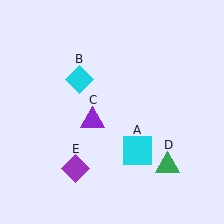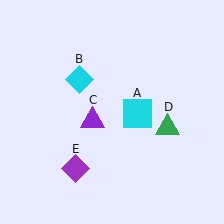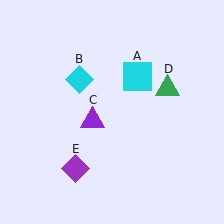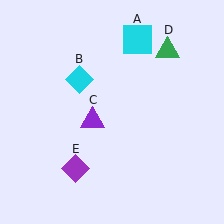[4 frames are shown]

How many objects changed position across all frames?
2 objects changed position: cyan square (object A), green triangle (object D).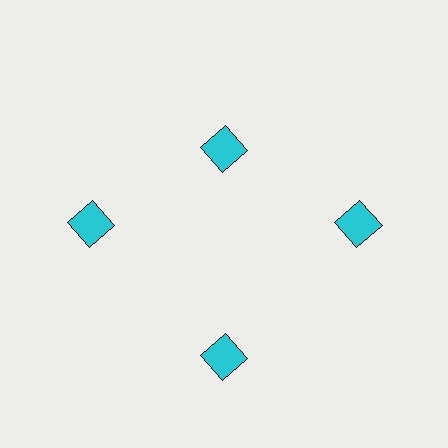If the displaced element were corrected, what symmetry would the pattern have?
It would have 4-fold rotational symmetry — the pattern would map onto itself every 90 degrees.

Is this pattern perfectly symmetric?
No. The 4 cyan diamonds are arranged in a ring, but one element near the 12 o'clock position is pulled inward toward the center, breaking the 4-fold rotational symmetry.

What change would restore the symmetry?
The symmetry would be restored by moving it outward, back onto the ring so that all 4 diamonds sit at equal angles and equal distance from the center.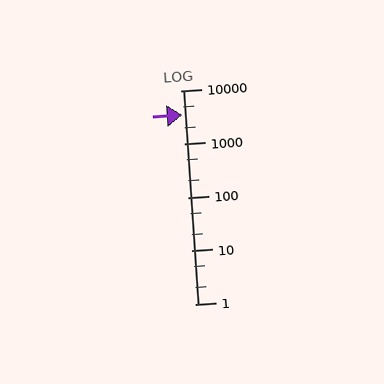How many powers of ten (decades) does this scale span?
The scale spans 4 decades, from 1 to 10000.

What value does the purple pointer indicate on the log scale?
The pointer indicates approximately 3500.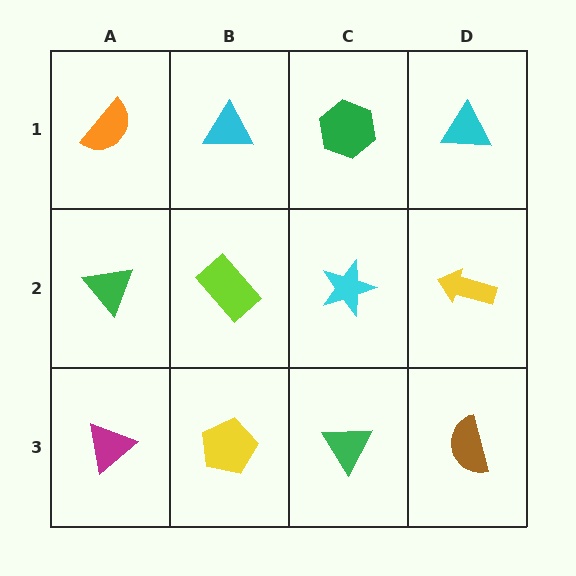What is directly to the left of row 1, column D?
A green hexagon.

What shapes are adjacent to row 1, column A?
A green triangle (row 2, column A), a cyan triangle (row 1, column B).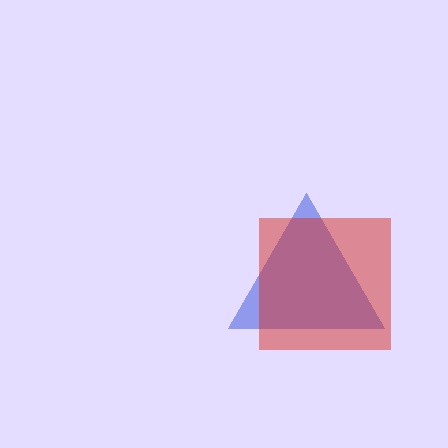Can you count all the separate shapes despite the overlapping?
Yes, there are 2 separate shapes.